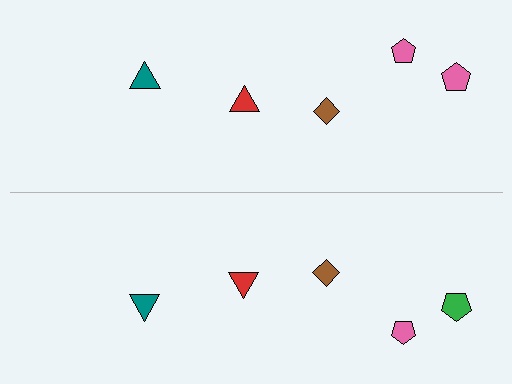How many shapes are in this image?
There are 10 shapes in this image.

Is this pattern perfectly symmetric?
No, the pattern is not perfectly symmetric. The green pentagon on the bottom side breaks the symmetry — its mirror counterpart is pink.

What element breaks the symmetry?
The green pentagon on the bottom side breaks the symmetry — its mirror counterpart is pink.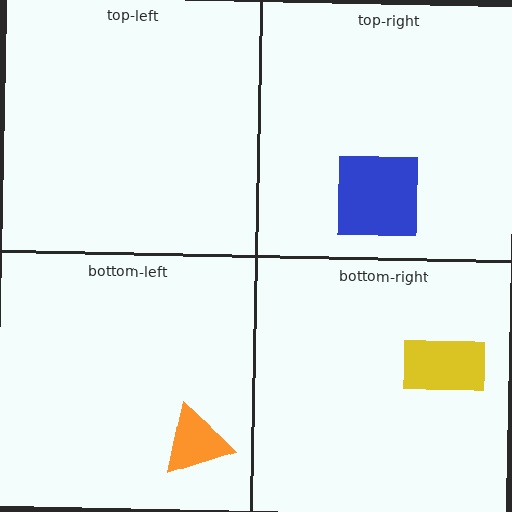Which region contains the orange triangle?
The bottom-left region.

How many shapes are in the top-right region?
1.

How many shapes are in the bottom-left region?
1.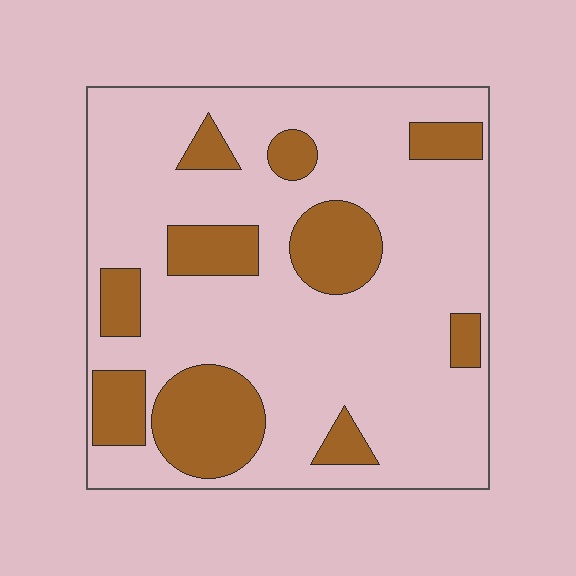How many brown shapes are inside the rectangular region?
10.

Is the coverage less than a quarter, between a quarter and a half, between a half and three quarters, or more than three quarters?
Less than a quarter.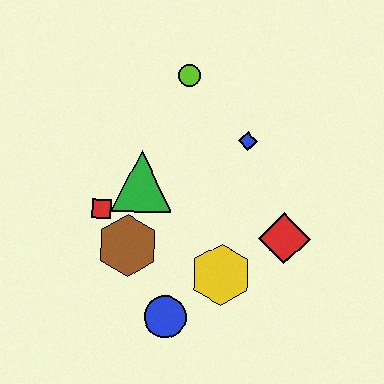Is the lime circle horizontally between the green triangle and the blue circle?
No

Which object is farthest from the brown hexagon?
The lime circle is farthest from the brown hexagon.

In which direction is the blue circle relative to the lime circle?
The blue circle is below the lime circle.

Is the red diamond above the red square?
No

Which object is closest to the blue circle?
The yellow hexagon is closest to the blue circle.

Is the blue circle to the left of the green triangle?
No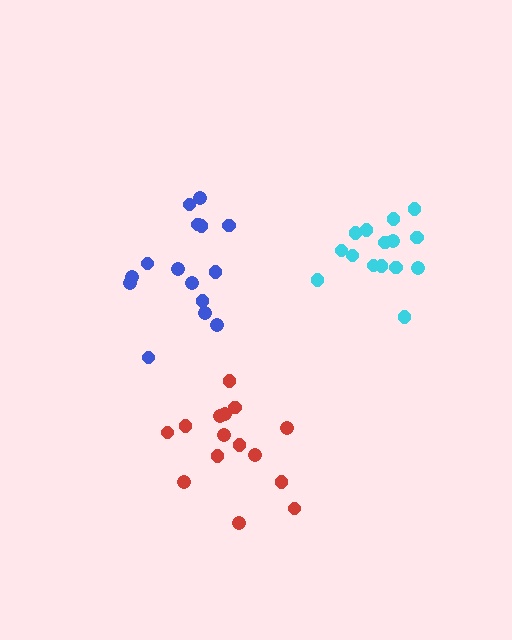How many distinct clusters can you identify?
There are 3 distinct clusters.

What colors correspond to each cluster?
The clusters are colored: red, cyan, blue.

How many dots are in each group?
Group 1: 15 dots, Group 2: 15 dots, Group 3: 15 dots (45 total).